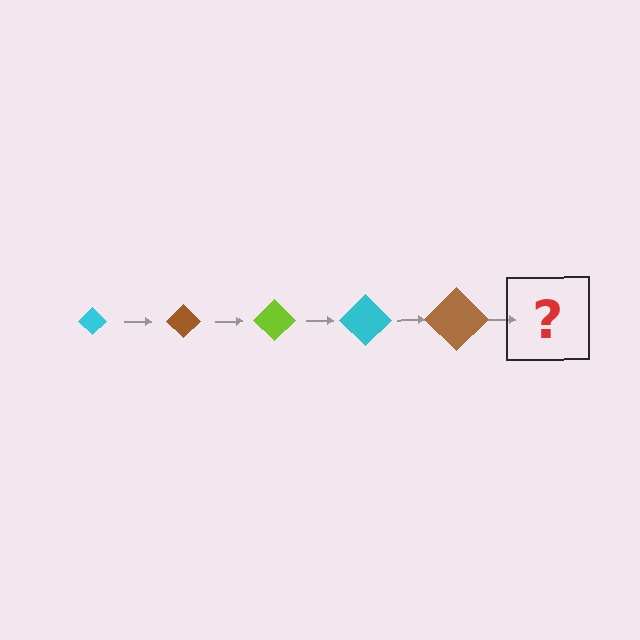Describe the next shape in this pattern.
It should be a lime diamond, larger than the previous one.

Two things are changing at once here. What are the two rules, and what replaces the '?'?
The two rules are that the diamond grows larger each step and the color cycles through cyan, brown, and lime. The '?' should be a lime diamond, larger than the previous one.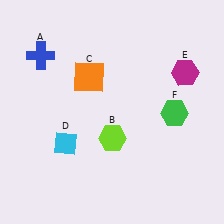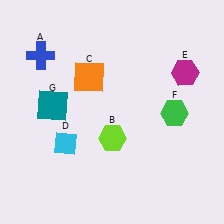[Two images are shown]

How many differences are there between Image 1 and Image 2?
There is 1 difference between the two images.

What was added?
A teal square (G) was added in Image 2.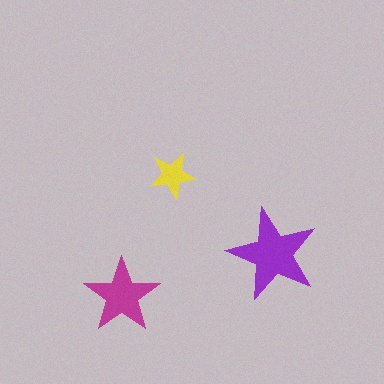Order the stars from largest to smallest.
the purple one, the magenta one, the yellow one.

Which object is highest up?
The yellow star is topmost.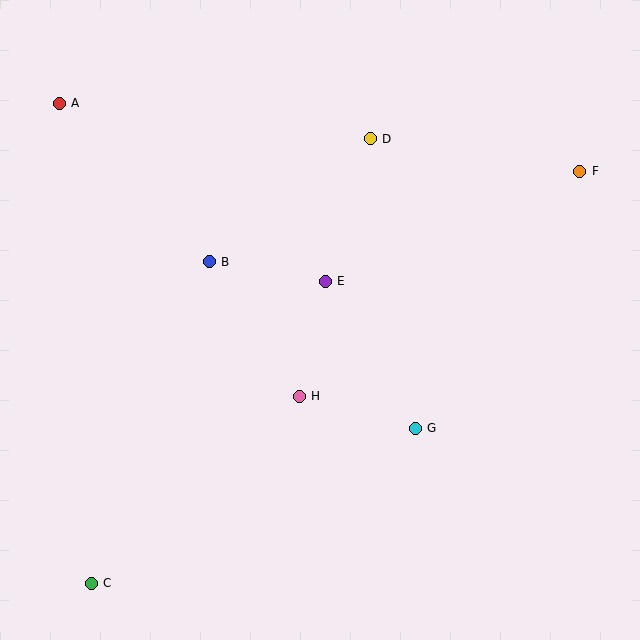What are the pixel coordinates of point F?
Point F is at (580, 171).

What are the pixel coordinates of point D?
Point D is at (370, 139).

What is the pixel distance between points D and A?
The distance between D and A is 313 pixels.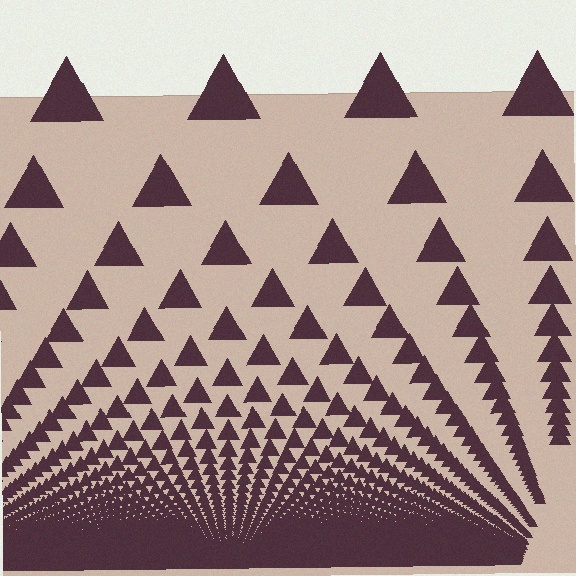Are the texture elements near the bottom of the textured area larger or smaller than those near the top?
Smaller. The gradient is inverted — elements near the bottom are smaller and denser.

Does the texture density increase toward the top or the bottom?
Density increases toward the bottom.